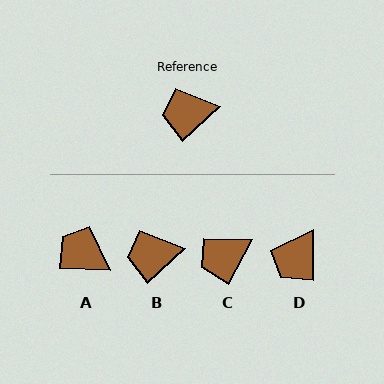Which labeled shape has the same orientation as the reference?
B.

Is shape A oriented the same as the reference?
No, it is off by about 44 degrees.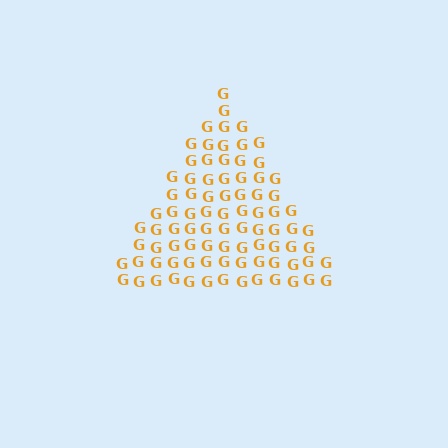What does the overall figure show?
The overall figure shows a triangle.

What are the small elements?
The small elements are letter G's.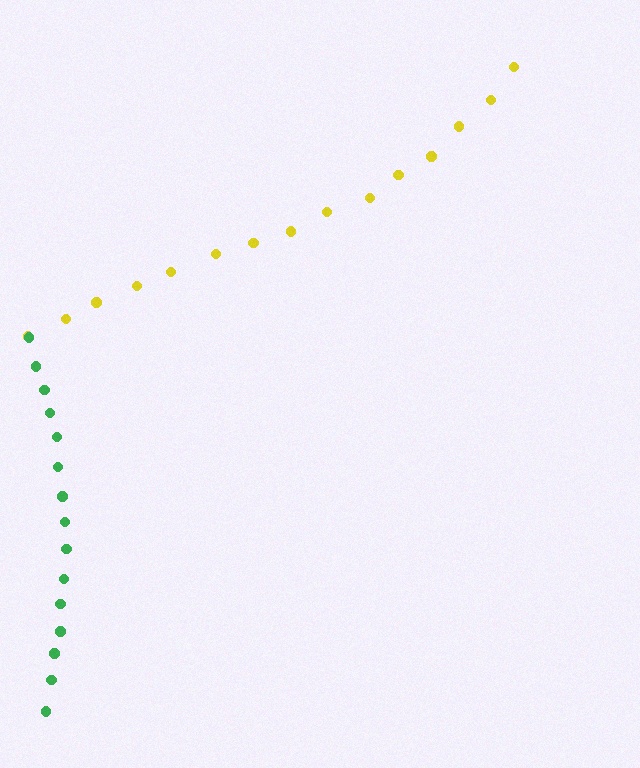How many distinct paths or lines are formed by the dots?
There are 2 distinct paths.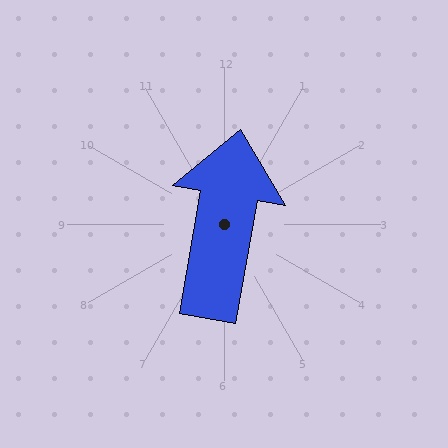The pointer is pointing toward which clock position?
Roughly 12 o'clock.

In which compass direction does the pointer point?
North.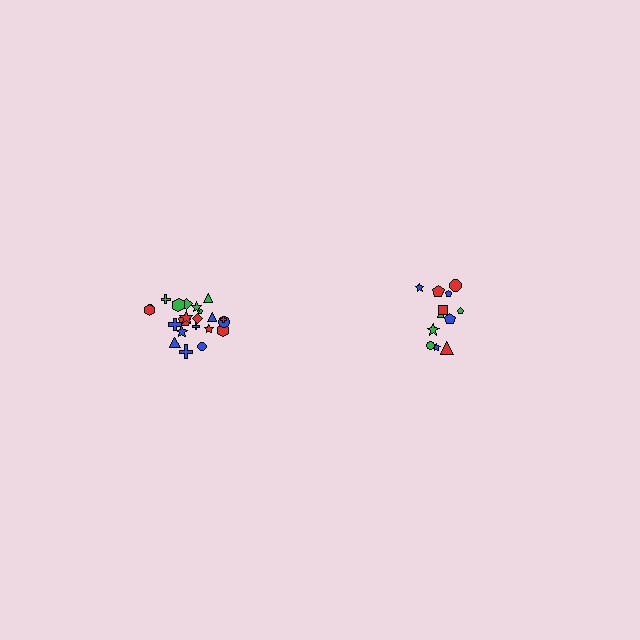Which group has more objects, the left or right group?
The left group.